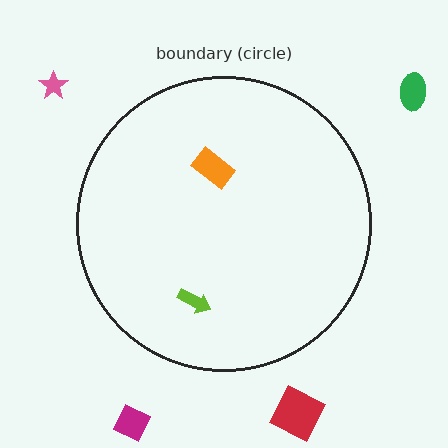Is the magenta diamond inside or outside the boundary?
Outside.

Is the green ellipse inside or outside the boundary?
Outside.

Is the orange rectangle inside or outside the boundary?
Inside.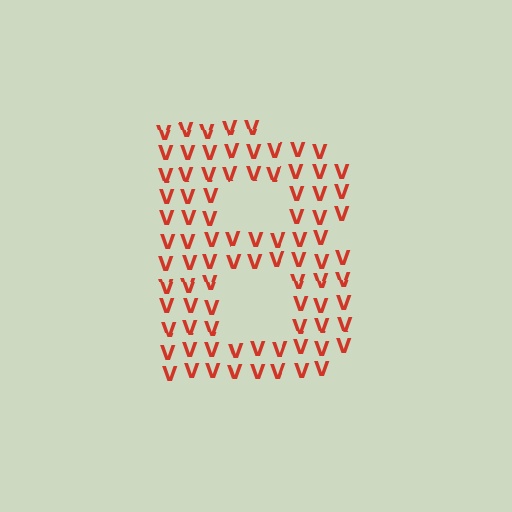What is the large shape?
The large shape is the letter B.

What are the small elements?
The small elements are letter V's.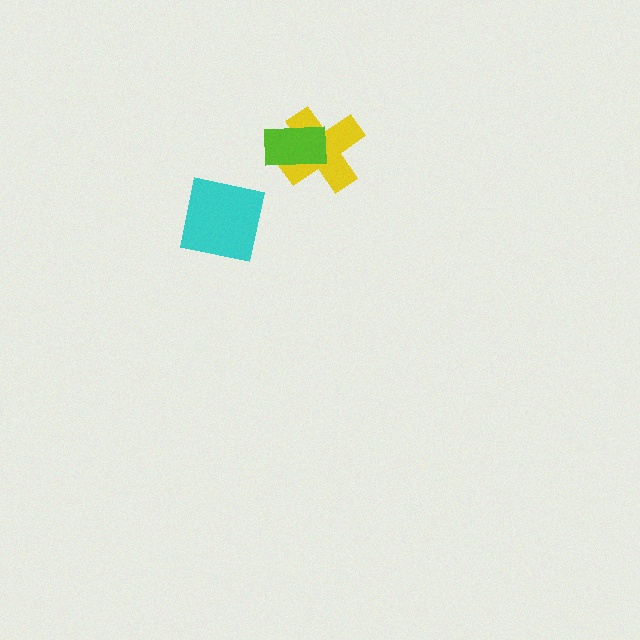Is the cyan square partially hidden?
No, no other shape covers it.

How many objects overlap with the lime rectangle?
1 object overlaps with the lime rectangle.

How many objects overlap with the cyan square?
0 objects overlap with the cyan square.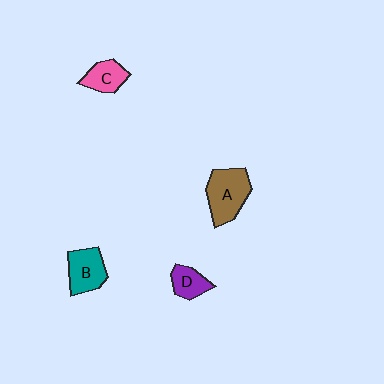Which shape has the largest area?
Shape A (brown).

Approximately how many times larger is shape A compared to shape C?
Approximately 1.7 times.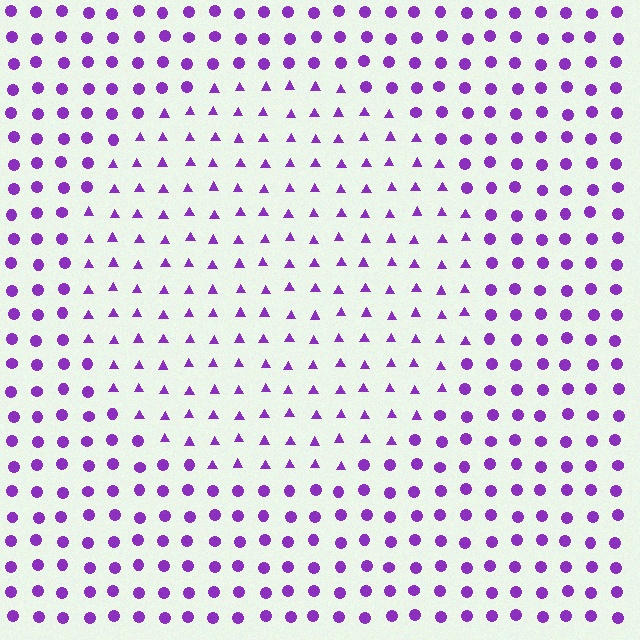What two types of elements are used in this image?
The image uses triangles inside the circle region and circles outside it.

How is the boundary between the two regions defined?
The boundary is defined by a change in element shape: triangles inside vs. circles outside. All elements share the same color and spacing.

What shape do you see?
I see a circle.